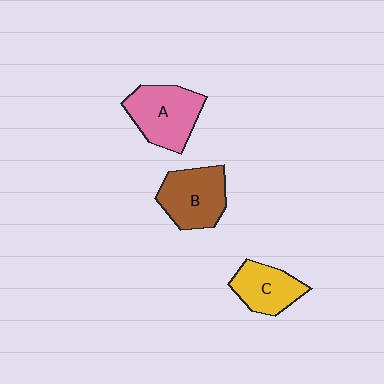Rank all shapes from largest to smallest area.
From largest to smallest: A (pink), B (brown), C (yellow).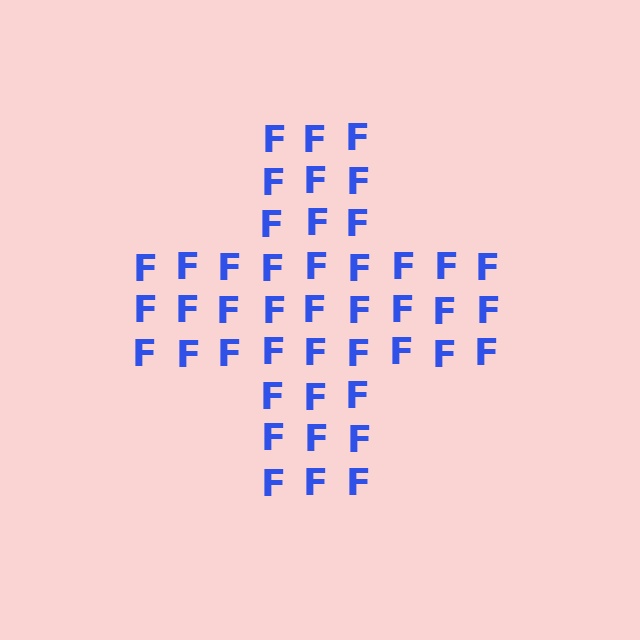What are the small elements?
The small elements are letter F's.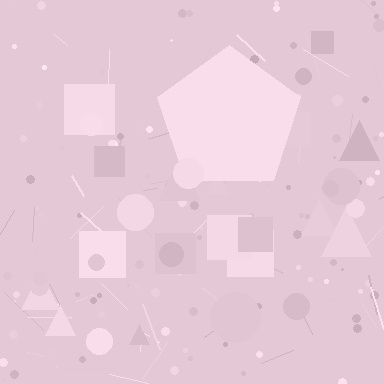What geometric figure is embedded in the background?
A pentagon is embedded in the background.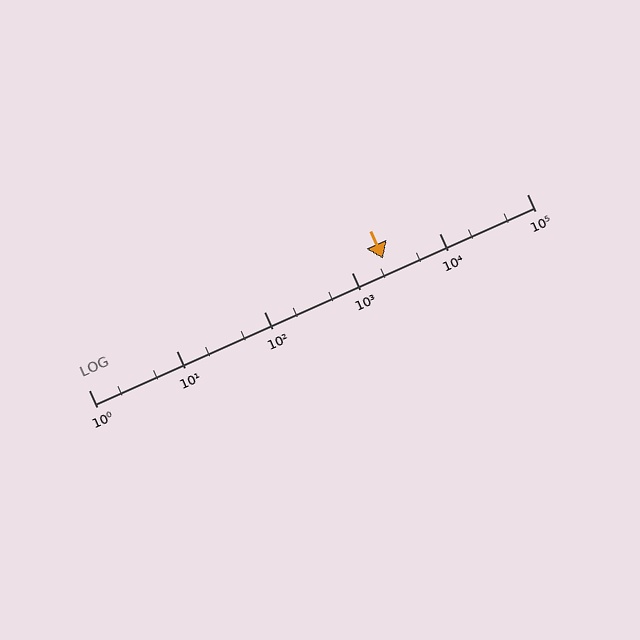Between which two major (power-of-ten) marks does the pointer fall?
The pointer is between 1000 and 10000.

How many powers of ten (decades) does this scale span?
The scale spans 5 decades, from 1 to 100000.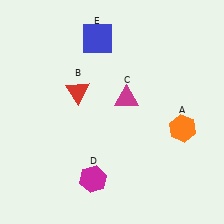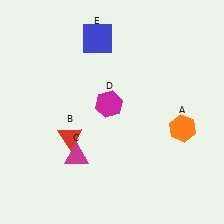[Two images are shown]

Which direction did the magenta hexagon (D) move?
The magenta hexagon (D) moved up.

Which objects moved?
The objects that moved are: the red triangle (B), the magenta triangle (C), the magenta hexagon (D).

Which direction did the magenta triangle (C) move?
The magenta triangle (C) moved down.